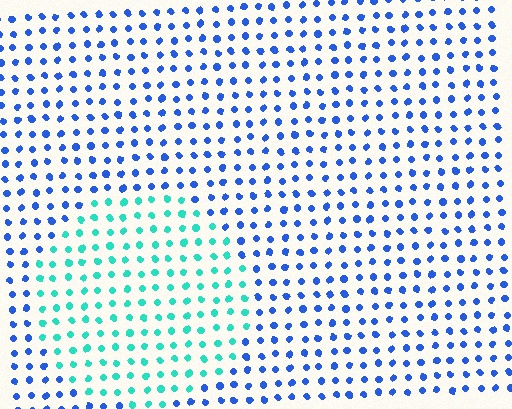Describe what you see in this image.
The image is filled with small blue elements in a uniform arrangement. A circle-shaped region is visible where the elements are tinted to a slightly different hue, forming a subtle color boundary.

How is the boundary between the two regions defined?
The boundary is defined purely by a slight shift in hue (about 54 degrees). Spacing, size, and orientation are identical on both sides.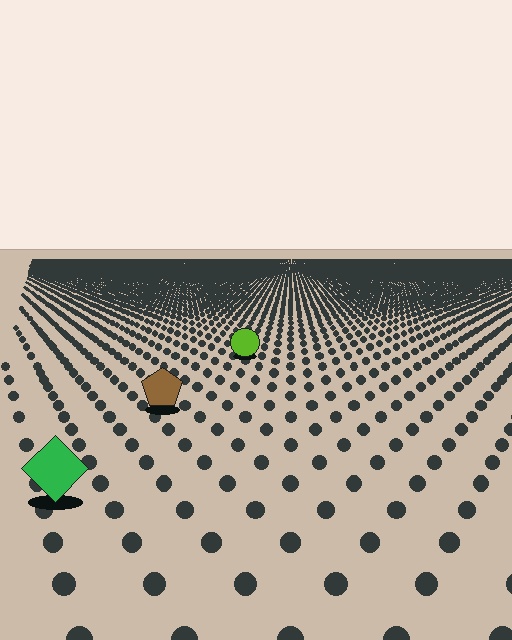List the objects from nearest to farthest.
From nearest to farthest: the green diamond, the brown pentagon, the lime circle.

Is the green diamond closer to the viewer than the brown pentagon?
Yes. The green diamond is closer — you can tell from the texture gradient: the ground texture is coarser near it.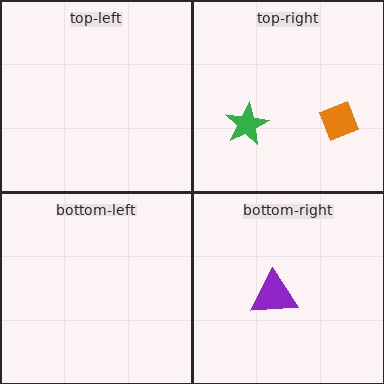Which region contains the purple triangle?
The bottom-right region.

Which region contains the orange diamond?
The top-right region.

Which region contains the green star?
The top-right region.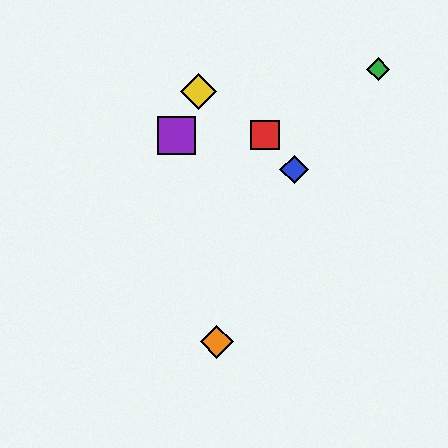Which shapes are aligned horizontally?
The red square, the purple square are aligned horizontally.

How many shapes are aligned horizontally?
2 shapes (the red square, the purple square) are aligned horizontally.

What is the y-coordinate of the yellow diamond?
The yellow diamond is at y≈91.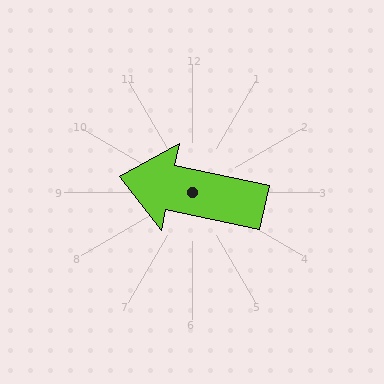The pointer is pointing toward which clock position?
Roughly 9 o'clock.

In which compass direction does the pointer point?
West.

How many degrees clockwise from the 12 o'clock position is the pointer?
Approximately 282 degrees.